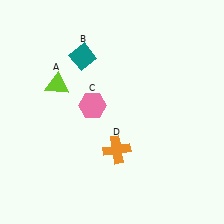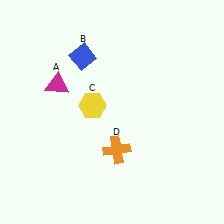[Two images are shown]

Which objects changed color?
A changed from lime to magenta. B changed from teal to blue. C changed from pink to yellow.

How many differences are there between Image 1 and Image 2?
There are 3 differences between the two images.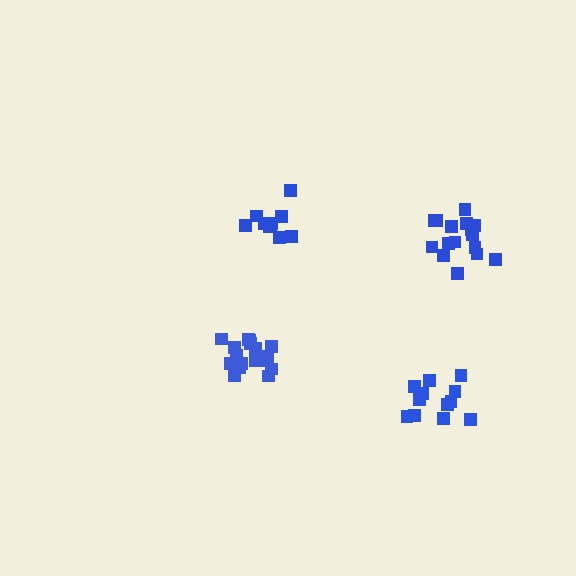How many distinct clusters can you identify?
There are 4 distinct clusters.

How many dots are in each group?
Group 1: 12 dots, Group 2: 18 dots, Group 3: 12 dots, Group 4: 16 dots (58 total).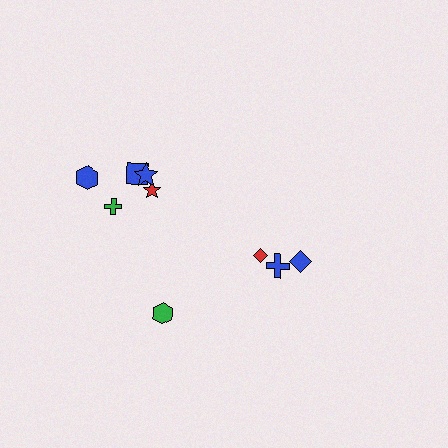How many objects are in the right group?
There are 3 objects.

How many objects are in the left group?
There are 6 objects.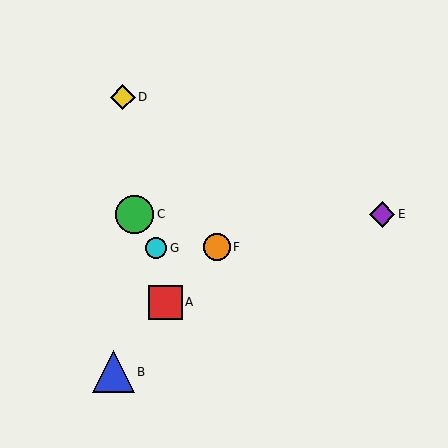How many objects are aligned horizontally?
2 objects (C, E) are aligned horizontally.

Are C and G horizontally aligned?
No, C is at y≈214 and G is at y≈248.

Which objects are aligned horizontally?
Objects C, E are aligned horizontally.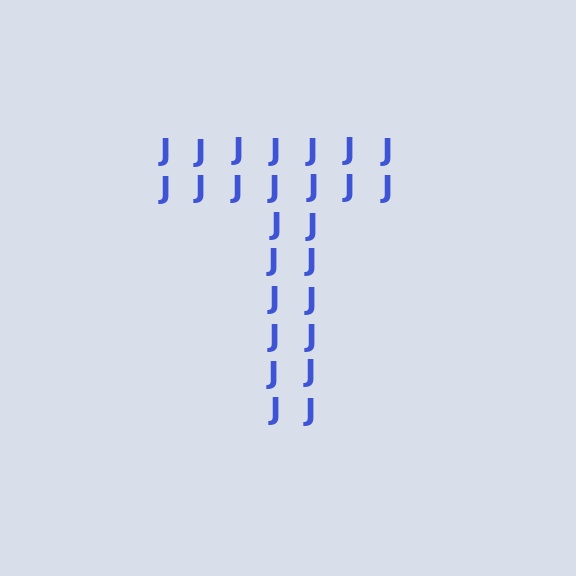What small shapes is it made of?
It is made of small letter J's.